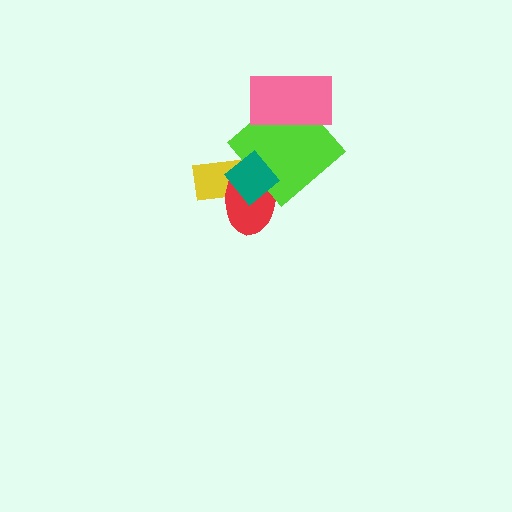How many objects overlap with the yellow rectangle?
2 objects overlap with the yellow rectangle.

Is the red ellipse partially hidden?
Yes, it is partially covered by another shape.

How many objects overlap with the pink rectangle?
1 object overlaps with the pink rectangle.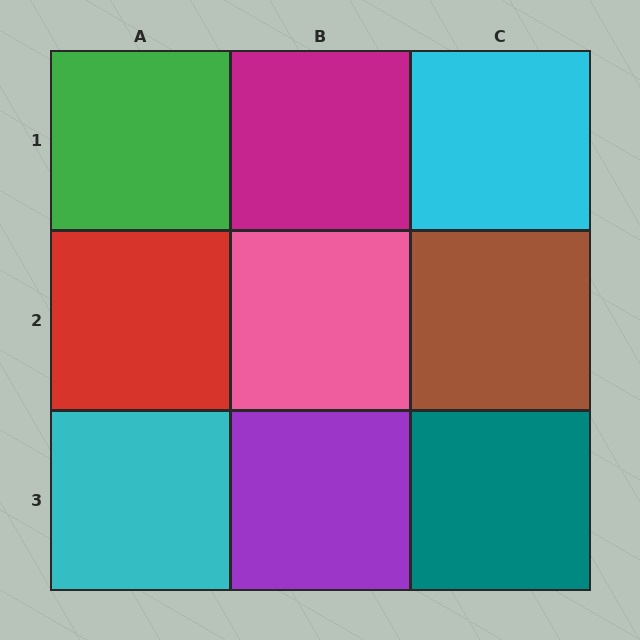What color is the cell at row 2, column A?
Red.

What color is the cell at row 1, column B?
Magenta.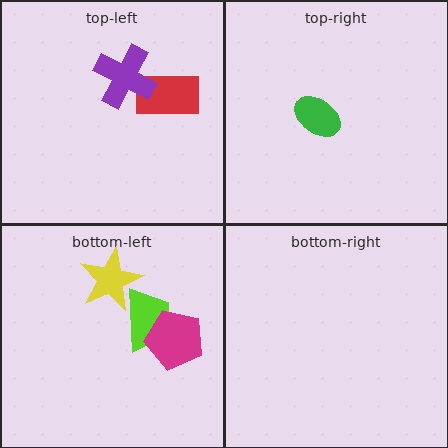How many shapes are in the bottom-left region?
3.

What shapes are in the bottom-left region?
The lime trapezoid, the magenta pentagon, the yellow star.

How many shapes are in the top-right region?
1.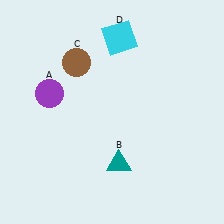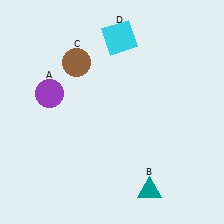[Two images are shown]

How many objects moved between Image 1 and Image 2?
1 object moved between the two images.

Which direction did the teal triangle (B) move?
The teal triangle (B) moved right.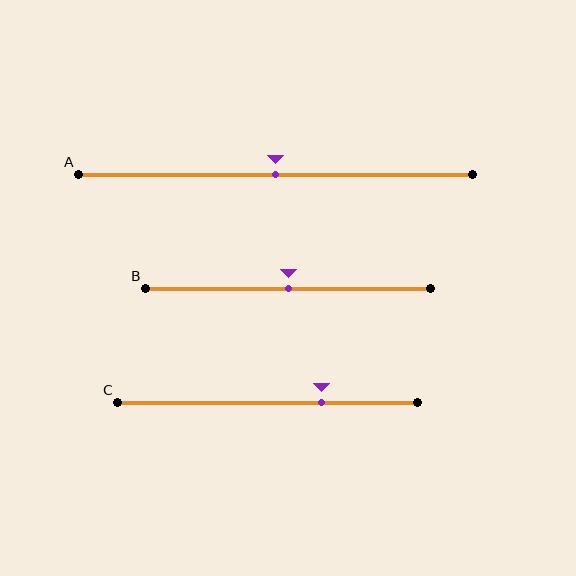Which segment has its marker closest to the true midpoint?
Segment A has its marker closest to the true midpoint.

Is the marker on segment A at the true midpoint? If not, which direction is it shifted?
Yes, the marker on segment A is at the true midpoint.